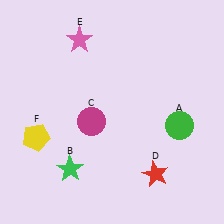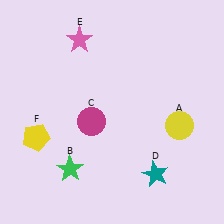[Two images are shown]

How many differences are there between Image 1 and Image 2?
There are 2 differences between the two images.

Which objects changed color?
A changed from green to yellow. D changed from red to teal.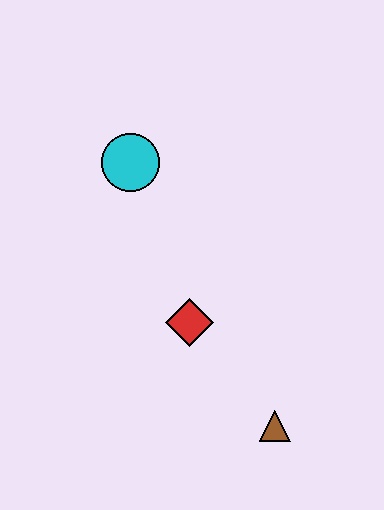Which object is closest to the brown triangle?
The red diamond is closest to the brown triangle.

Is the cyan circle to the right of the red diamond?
No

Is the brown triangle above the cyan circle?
No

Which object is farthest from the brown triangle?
The cyan circle is farthest from the brown triangle.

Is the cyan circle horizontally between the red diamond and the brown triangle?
No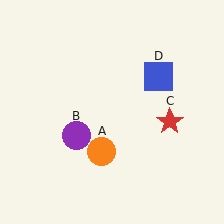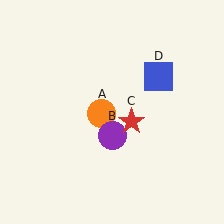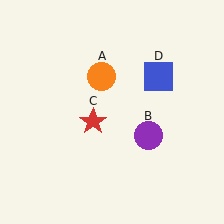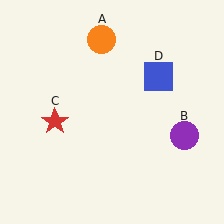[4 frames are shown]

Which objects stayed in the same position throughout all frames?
Blue square (object D) remained stationary.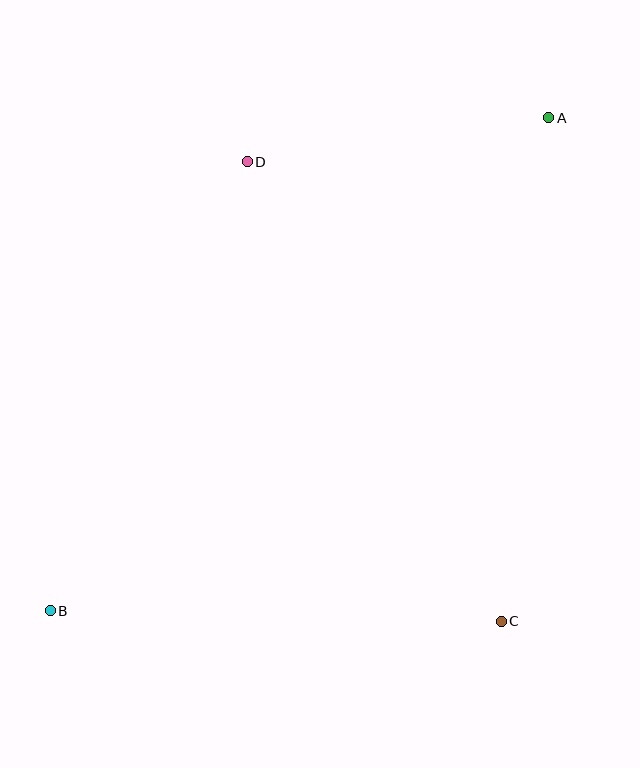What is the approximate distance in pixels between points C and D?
The distance between C and D is approximately 525 pixels.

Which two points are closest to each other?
Points A and D are closest to each other.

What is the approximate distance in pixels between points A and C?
The distance between A and C is approximately 506 pixels.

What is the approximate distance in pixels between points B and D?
The distance between B and D is approximately 490 pixels.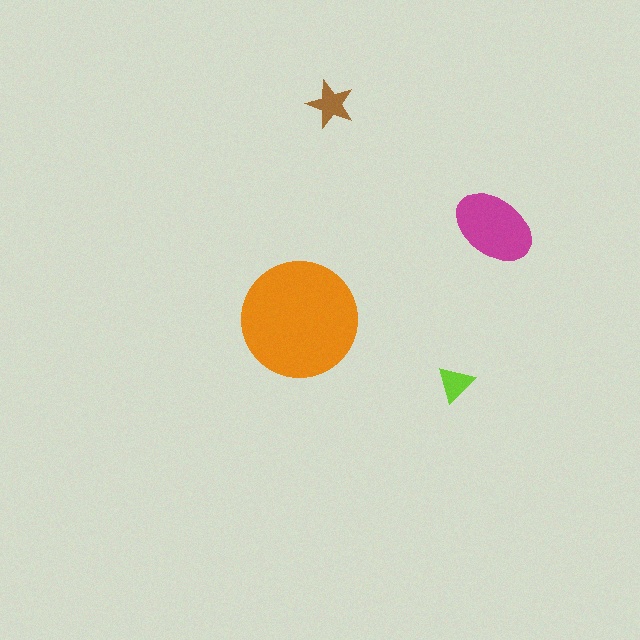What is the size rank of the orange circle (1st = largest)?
1st.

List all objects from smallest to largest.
The lime triangle, the brown star, the magenta ellipse, the orange circle.